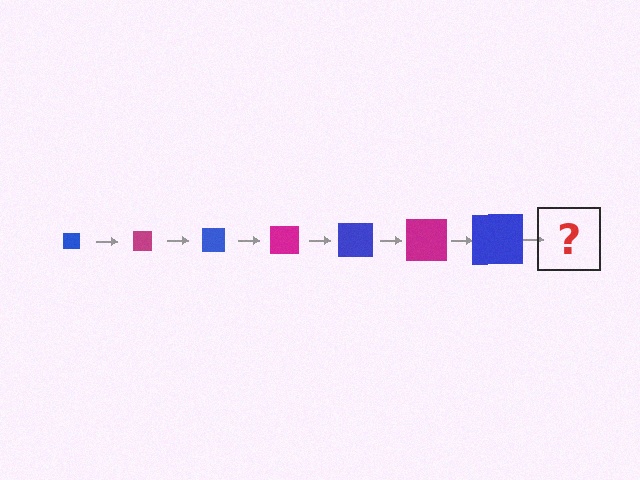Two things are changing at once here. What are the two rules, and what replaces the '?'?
The two rules are that the square grows larger each step and the color cycles through blue and magenta. The '?' should be a magenta square, larger than the previous one.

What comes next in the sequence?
The next element should be a magenta square, larger than the previous one.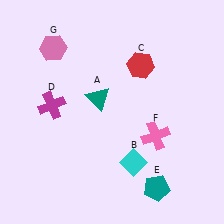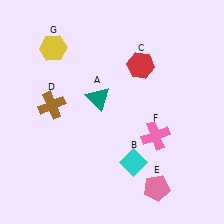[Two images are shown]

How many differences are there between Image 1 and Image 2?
There are 3 differences between the two images.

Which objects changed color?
D changed from magenta to brown. E changed from teal to pink. G changed from pink to yellow.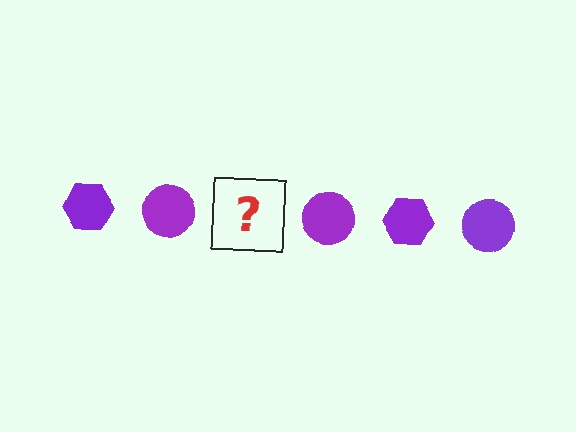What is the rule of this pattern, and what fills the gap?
The rule is that the pattern cycles through hexagon, circle shapes in purple. The gap should be filled with a purple hexagon.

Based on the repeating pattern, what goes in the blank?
The blank should be a purple hexagon.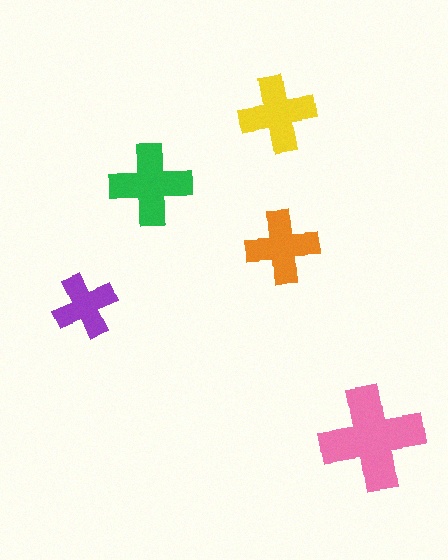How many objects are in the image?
There are 5 objects in the image.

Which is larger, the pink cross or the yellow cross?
The pink one.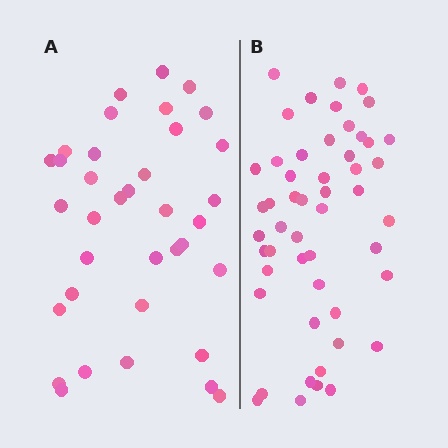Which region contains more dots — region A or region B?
Region B (the right region) has more dots.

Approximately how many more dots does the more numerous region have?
Region B has approximately 15 more dots than region A.